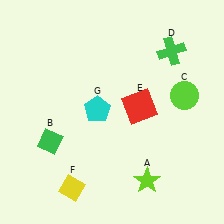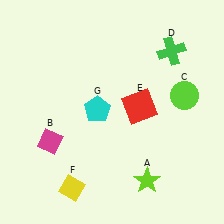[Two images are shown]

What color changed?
The diamond (B) changed from green in Image 1 to magenta in Image 2.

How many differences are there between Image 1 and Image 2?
There is 1 difference between the two images.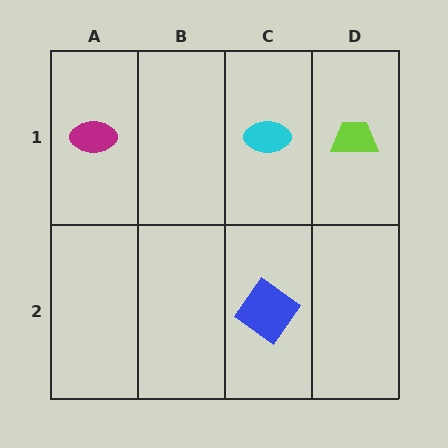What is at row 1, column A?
A magenta ellipse.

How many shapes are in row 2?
1 shape.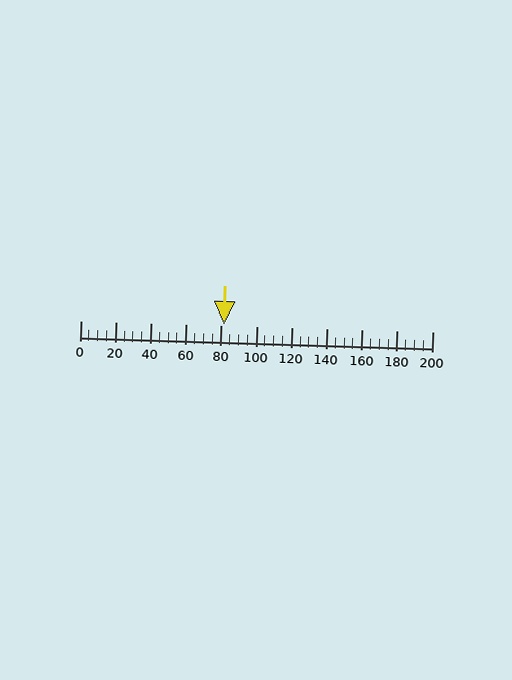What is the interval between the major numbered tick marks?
The major tick marks are spaced 20 units apart.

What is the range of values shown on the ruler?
The ruler shows values from 0 to 200.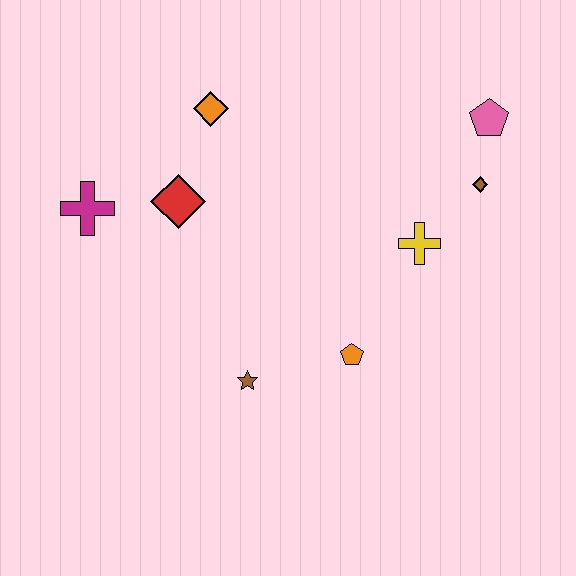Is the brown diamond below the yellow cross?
No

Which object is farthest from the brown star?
The pink pentagon is farthest from the brown star.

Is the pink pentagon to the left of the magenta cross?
No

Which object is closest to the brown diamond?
The pink pentagon is closest to the brown diamond.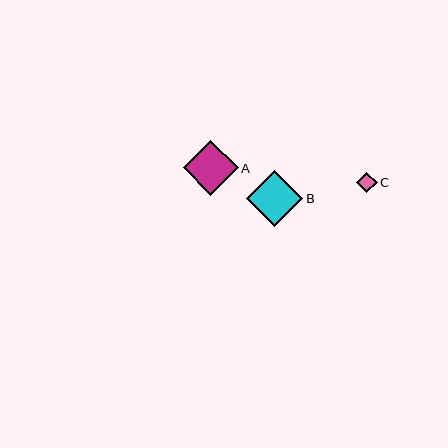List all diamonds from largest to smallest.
From largest to smallest: B, A, C.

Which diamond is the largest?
Diamond B is the largest with a size of approximately 56 pixels.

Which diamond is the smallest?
Diamond C is the smallest with a size of approximately 20 pixels.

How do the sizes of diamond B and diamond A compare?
Diamond B and diamond A are approximately the same size.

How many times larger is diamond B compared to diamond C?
Diamond B is approximately 2.7 times the size of diamond C.